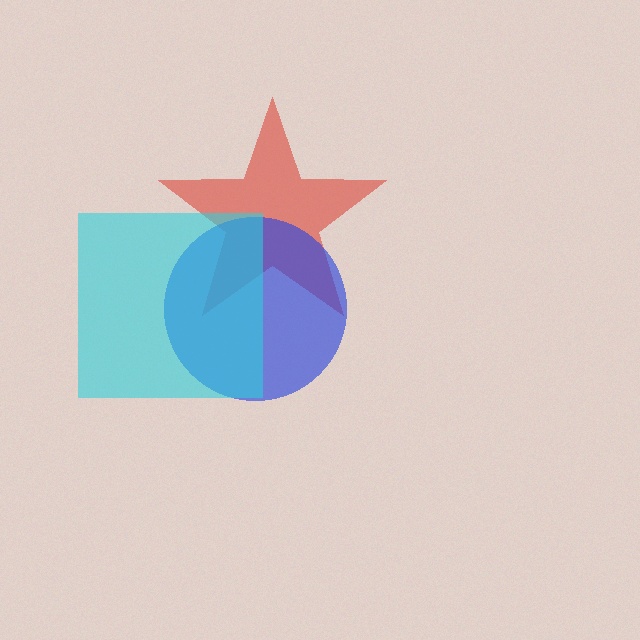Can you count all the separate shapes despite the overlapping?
Yes, there are 3 separate shapes.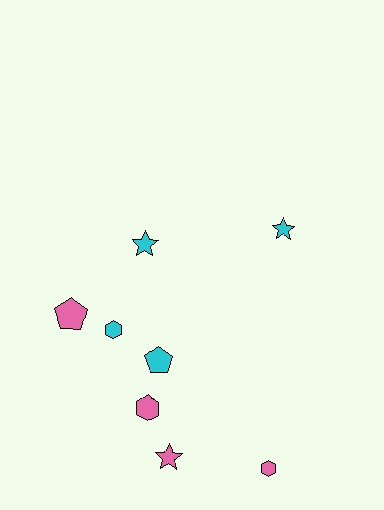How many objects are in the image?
There are 8 objects.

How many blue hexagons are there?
There are no blue hexagons.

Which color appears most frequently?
Cyan, with 4 objects.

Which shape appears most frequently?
Star, with 3 objects.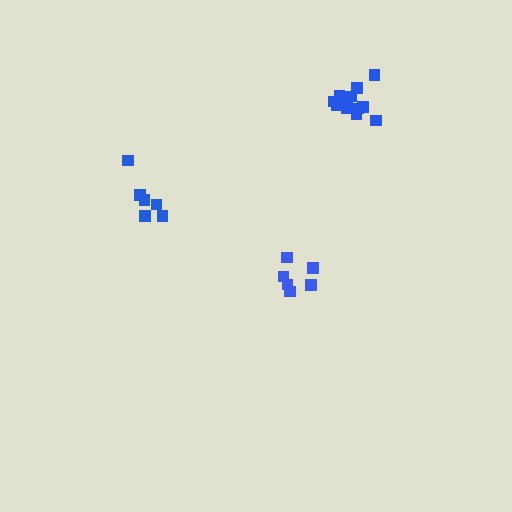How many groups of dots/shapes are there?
There are 3 groups.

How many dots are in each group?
Group 1: 11 dots, Group 2: 6 dots, Group 3: 6 dots (23 total).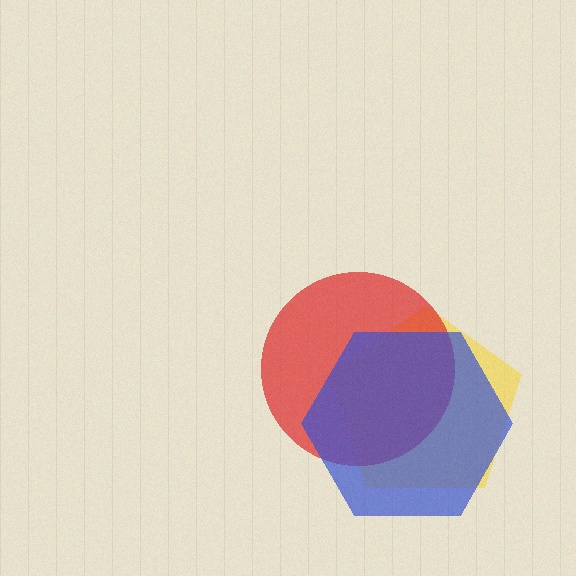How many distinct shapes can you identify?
There are 3 distinct shapes: a yellow pentagon, a red circle, a blue hexagon.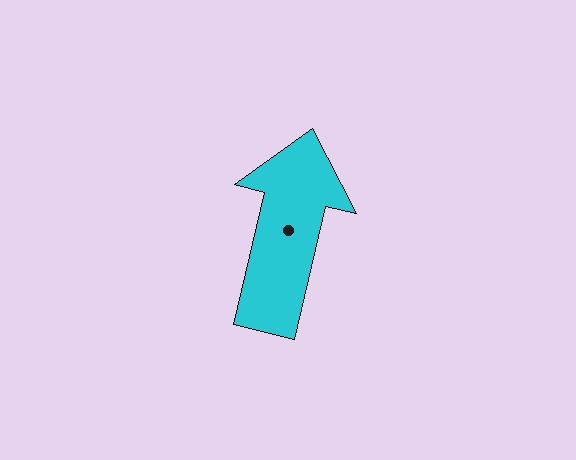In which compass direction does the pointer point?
North.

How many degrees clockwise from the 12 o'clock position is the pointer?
Approximately 13 degrees.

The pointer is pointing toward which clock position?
Roughly 12 o'clock.